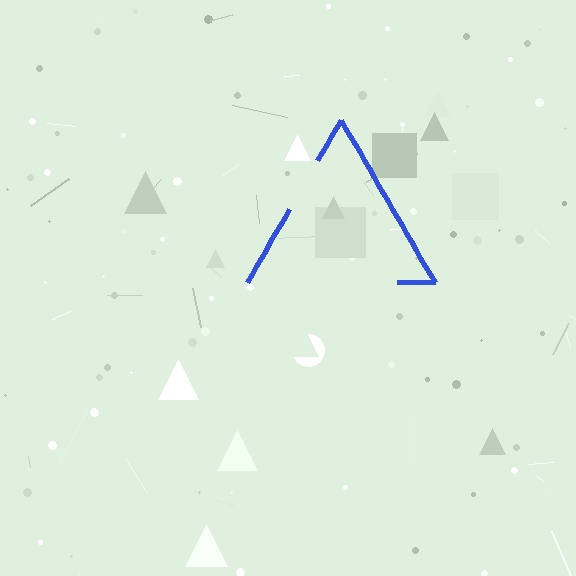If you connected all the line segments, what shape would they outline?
They would outline a triangle.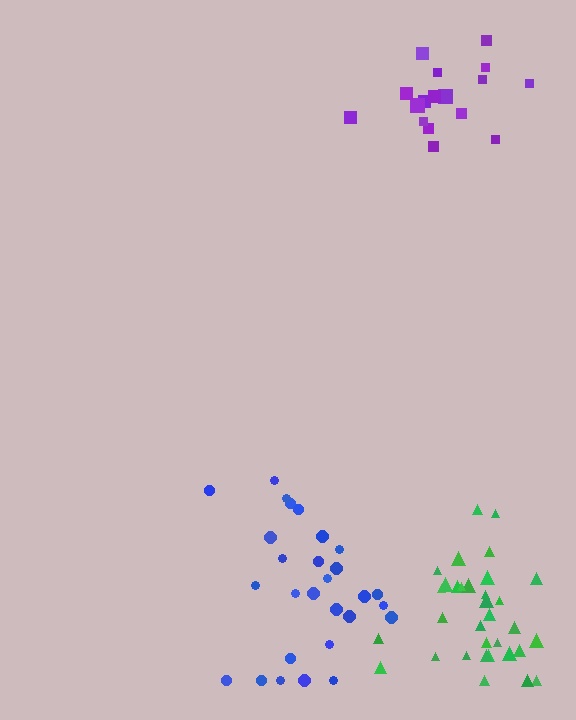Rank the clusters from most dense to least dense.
purple, green, blue.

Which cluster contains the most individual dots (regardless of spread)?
Green (33).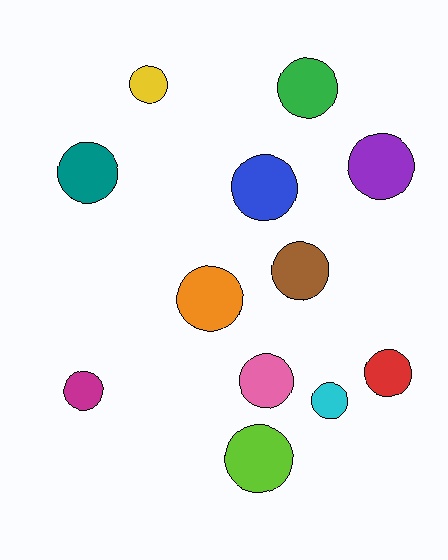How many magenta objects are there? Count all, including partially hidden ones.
There is 1 magenta object.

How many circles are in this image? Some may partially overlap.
There are 12 circles.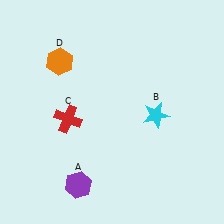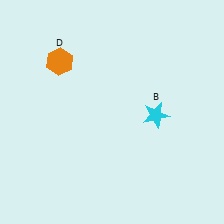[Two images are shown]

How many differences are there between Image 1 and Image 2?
There are 2 differences between the two images.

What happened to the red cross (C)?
The red cross (C) was removed in Image 2. It was in the bottom-left area of Image 1.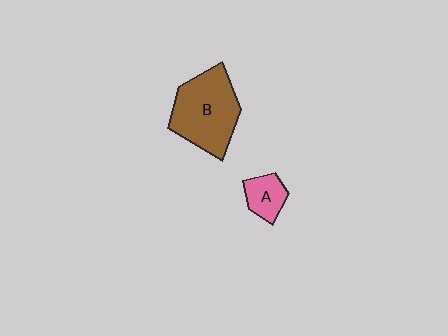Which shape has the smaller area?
Shape A (pink).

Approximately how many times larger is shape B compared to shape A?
Approximately 2.8 times.